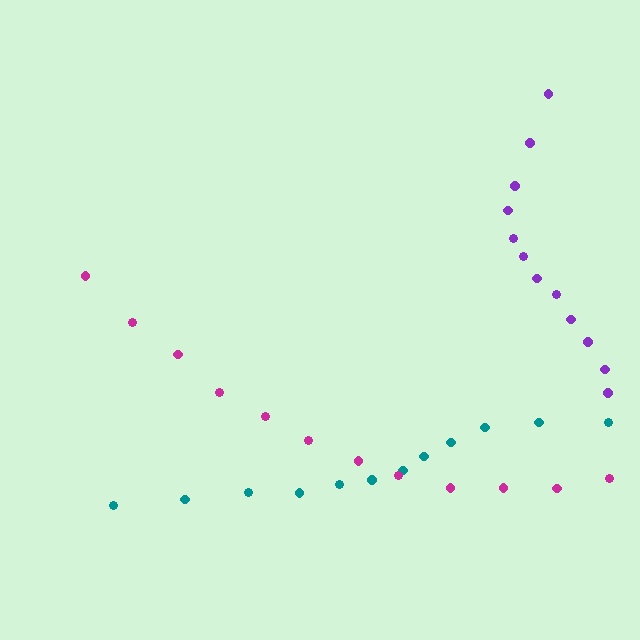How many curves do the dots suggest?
There are 3 distinct paths.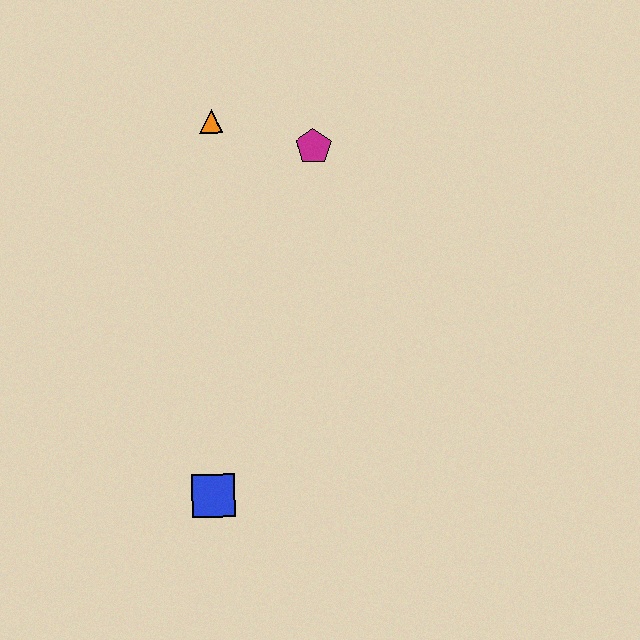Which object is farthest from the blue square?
The orange triangle is farthest from the blue square.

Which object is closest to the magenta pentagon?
The orange triangle is closest to the magenta pentagon.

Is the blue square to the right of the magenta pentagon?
No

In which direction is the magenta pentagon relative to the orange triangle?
The magenta pentagon is to the right of the orange triangle.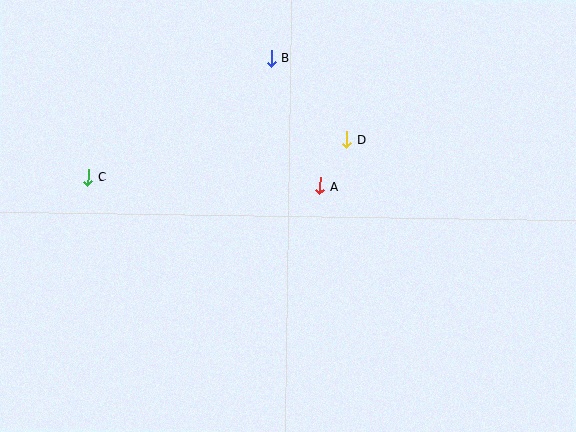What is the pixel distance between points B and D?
The distance between B and D is 111 pixels.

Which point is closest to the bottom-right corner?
Point A is closest to the bottom-right corner.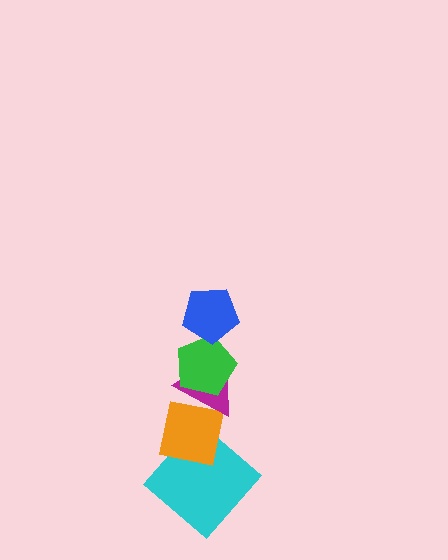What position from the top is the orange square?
The orange square is 4th from the top.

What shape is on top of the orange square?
The magenta triangle is on top of the orange square.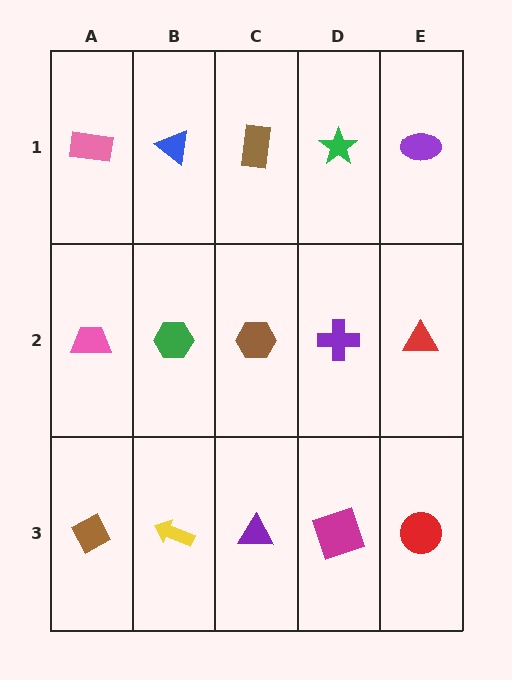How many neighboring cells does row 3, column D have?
3.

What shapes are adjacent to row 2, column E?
A purple ellipse (row 1, column E), a red circle (row 3, column E), a purple cross (row 2, column D).